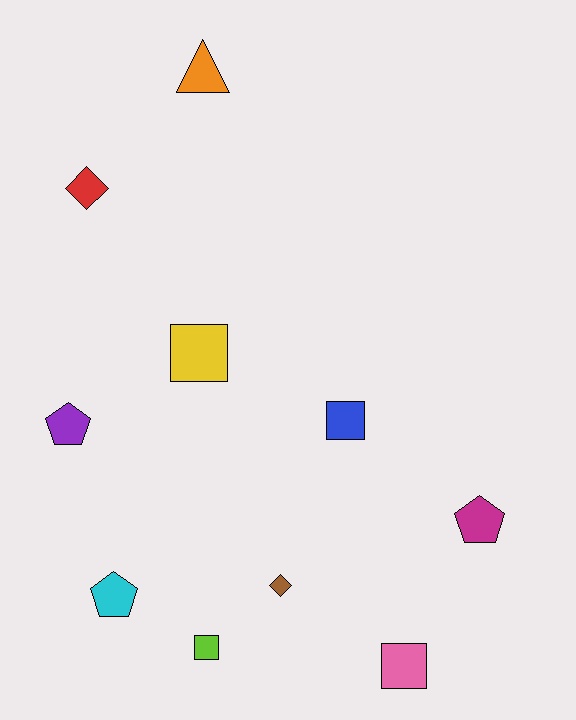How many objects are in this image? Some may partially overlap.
There are 10 objects.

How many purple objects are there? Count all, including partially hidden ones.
There is 1 purple object.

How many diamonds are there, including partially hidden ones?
There are 2 diamonds.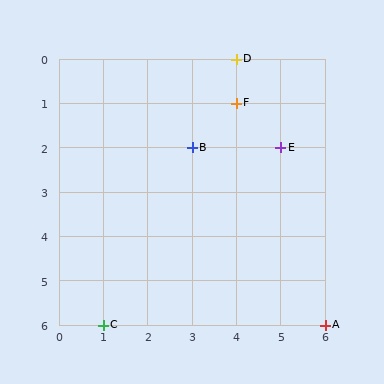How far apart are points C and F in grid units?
Points C and F are 3 columns and 5 rows apart (about 5.8 grid units diagonally).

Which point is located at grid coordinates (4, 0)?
Point D is at (4, 0).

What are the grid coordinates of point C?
Point C is at grid coordinates (1, 6).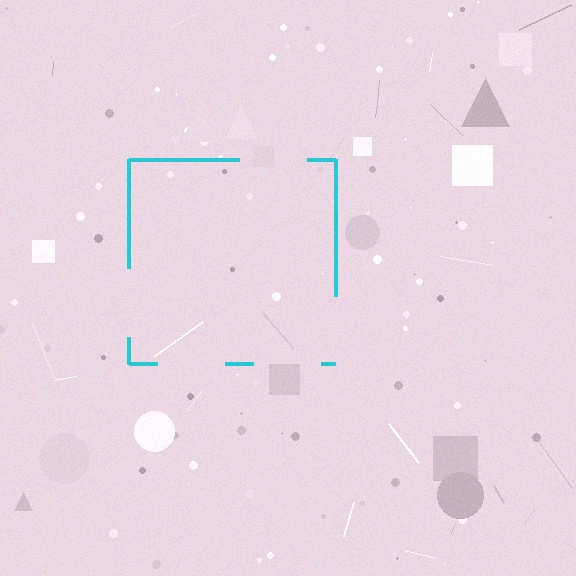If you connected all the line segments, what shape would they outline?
They would outline a square.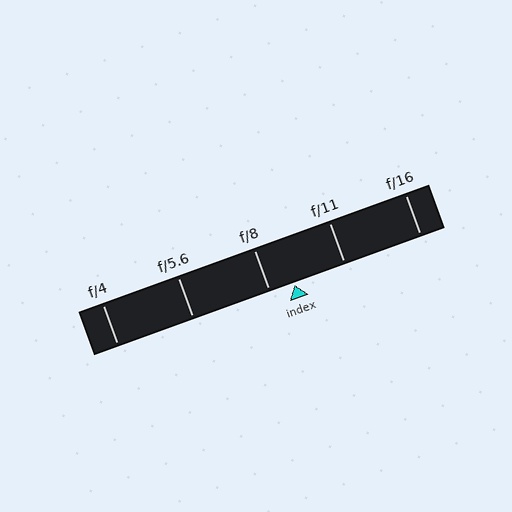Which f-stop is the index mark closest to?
The index mark is closest to f/8.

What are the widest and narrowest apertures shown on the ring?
The widest aperture shown is f/4 and the narrowest is f/16.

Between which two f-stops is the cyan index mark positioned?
The index mark is between f/8 and f/11.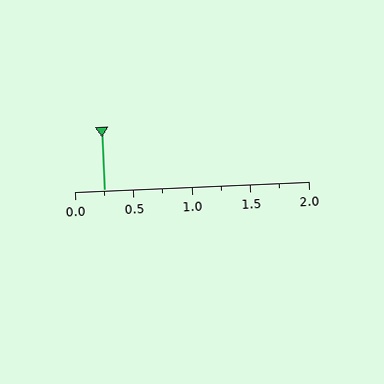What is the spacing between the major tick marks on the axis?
The major ticks are spaced 0.5 apart.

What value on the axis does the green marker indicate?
The marker indicates approximately 0.25.